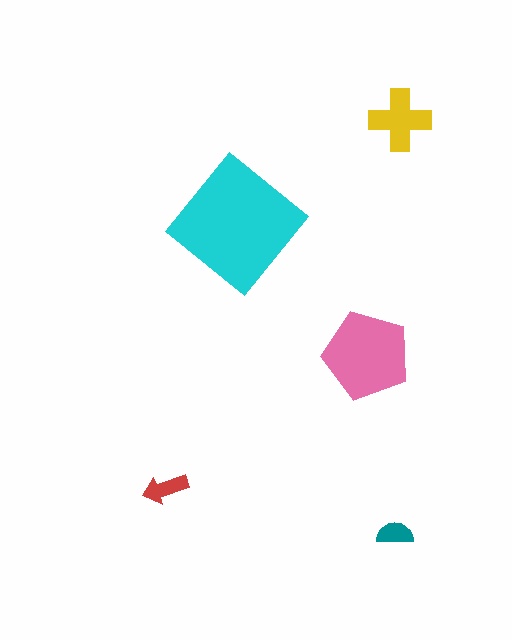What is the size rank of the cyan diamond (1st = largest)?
1st.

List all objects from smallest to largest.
The teal semicircle, the red arrow, the yellow cross, the pink pentagon, the cyan diamond.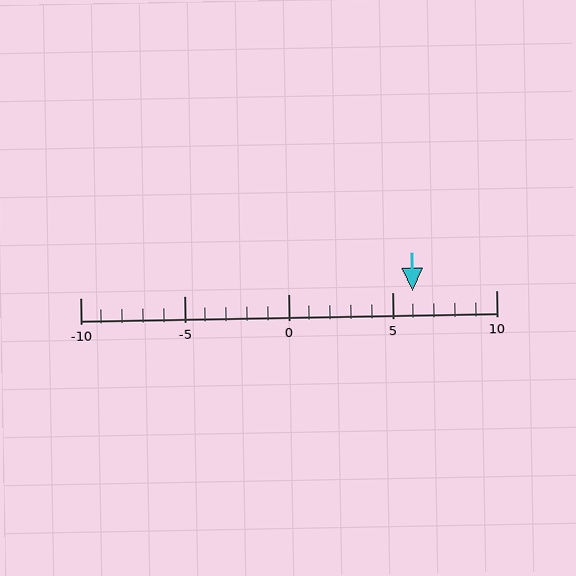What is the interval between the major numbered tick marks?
The major tick marks are spaced 5 units apart.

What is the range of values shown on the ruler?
The ruler shows values from -10 to 10.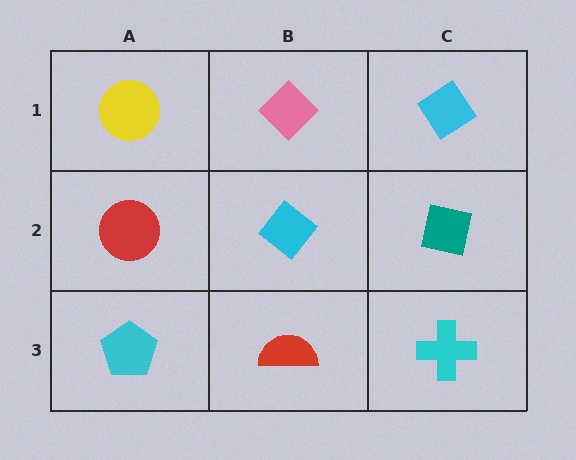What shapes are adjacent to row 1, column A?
A red circle (row 2, column A), a pink diamond (row 1, column B).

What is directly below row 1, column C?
A teal square.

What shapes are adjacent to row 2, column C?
A cyan diamond (row 1, column C), a cyan cross (row 3, column C), a cyan diamond (row 2, column B).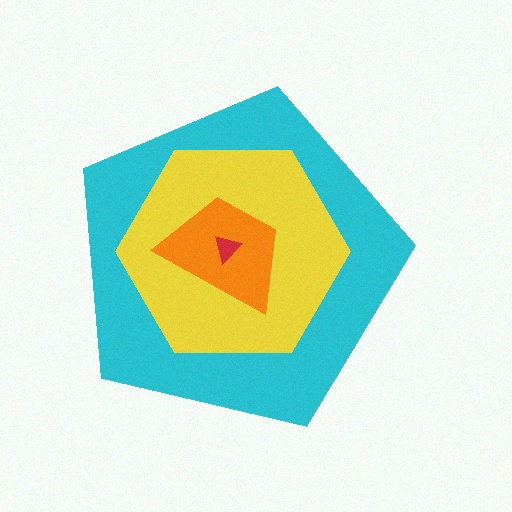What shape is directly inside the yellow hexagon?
The orange trapezoid.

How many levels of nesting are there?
4.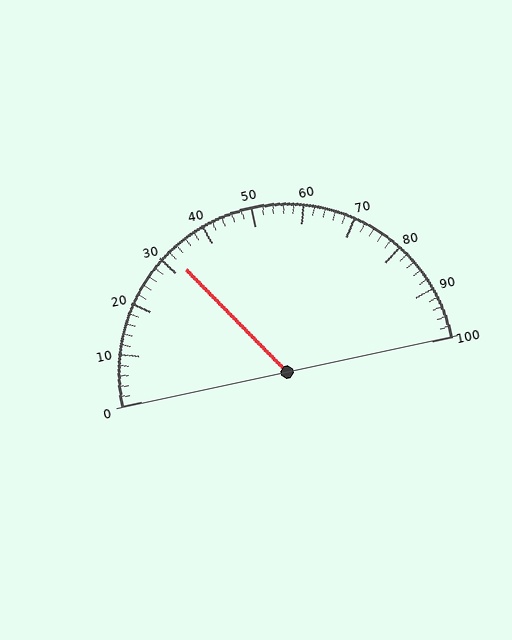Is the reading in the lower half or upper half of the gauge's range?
The reading is in the lower half of the range (0 to 100).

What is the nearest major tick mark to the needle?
The nearest major tick mark is 30.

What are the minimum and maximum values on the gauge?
The gauge ranges from 0 to 100.